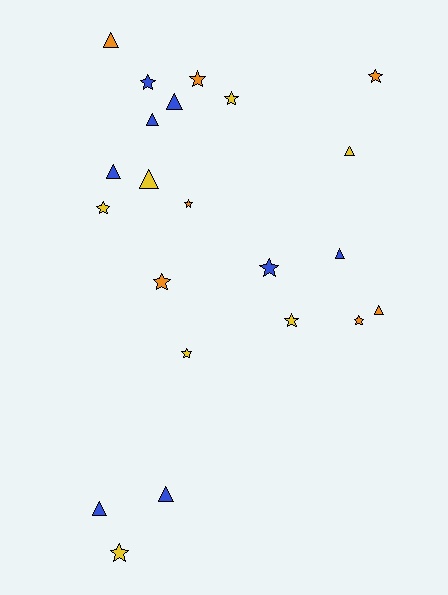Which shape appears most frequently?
Star, with 12 objects.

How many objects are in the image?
There are 22 objects.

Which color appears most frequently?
Blue, with 8 objects.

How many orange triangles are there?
There are 2 orange triangles.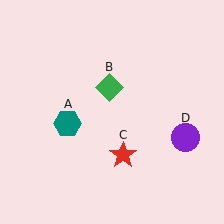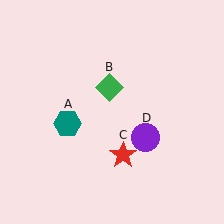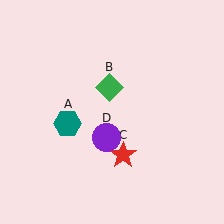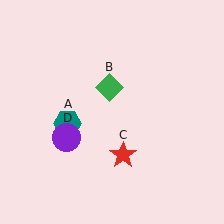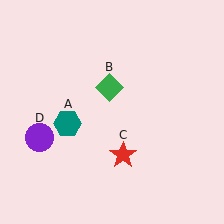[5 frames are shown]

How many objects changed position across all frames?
1 object changed position: purple circle (object D).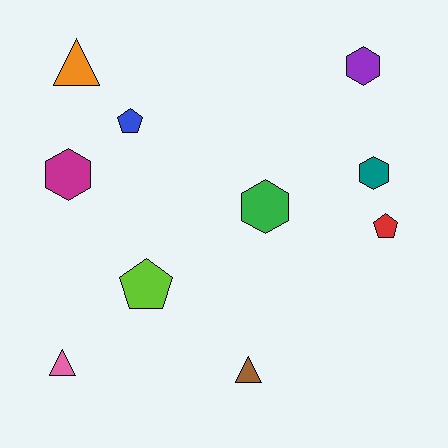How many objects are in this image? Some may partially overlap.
There are 10 objects.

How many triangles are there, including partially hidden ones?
There are 3 triangles.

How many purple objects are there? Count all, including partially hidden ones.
There is 1 purple object.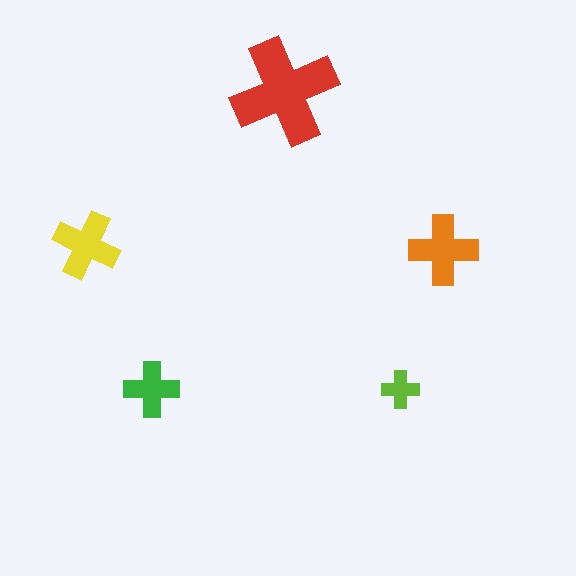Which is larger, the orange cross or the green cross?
The orange one.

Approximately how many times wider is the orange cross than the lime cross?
About 2 times wider.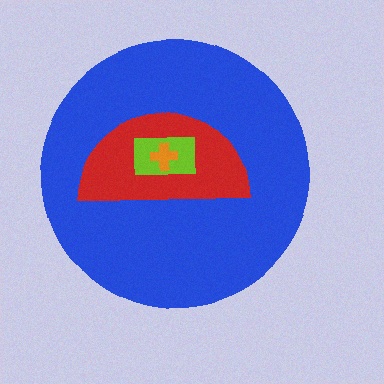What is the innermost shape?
The orange cross.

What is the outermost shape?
The blue circle.